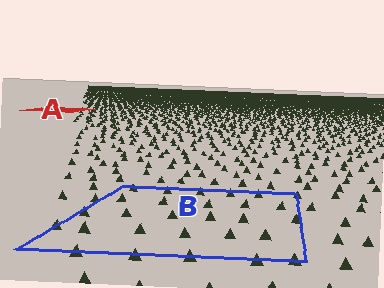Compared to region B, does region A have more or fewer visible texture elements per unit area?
Region A has more texture elements per unit area — they are packed more densely because it is farther away.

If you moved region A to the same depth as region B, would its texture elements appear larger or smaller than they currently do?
They would appear larger. At a closer depth, the same texture elements are projected at a bigger on-screen size.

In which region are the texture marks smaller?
The texture marks are smaller in region A, because it is farther away.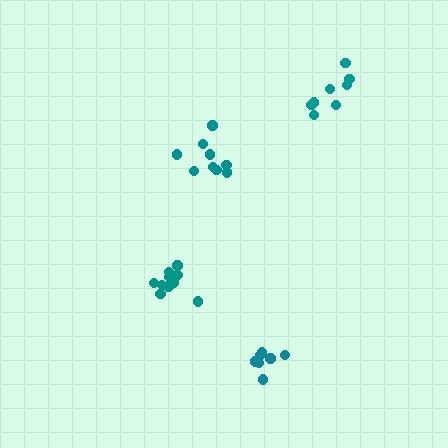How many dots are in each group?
Group 1: 10 dots, Group 2: 7 dots, Group 3: 8 dots, Group 4: 9 dots (34 total).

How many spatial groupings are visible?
There are 4 spatial groupings.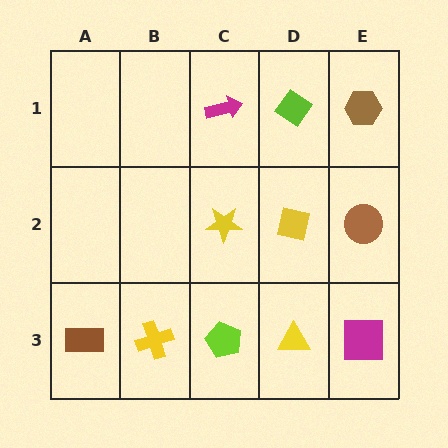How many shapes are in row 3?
5 shapes.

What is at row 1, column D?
A lime diamond.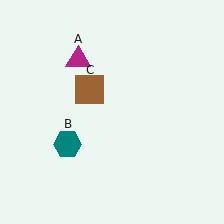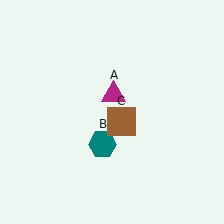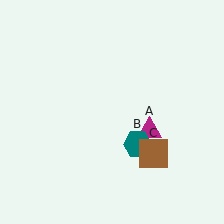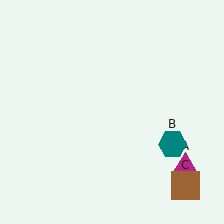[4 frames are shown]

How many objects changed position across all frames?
3 objects changed position: magenta triangle (object A), teal hexagon (object B), brown square (object C).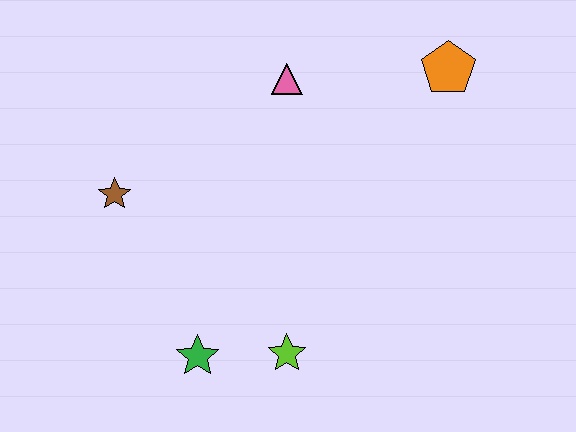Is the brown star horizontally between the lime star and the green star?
No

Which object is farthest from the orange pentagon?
The green star is farthest from the orange pentagon.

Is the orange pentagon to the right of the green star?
Yes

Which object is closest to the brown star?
The green star is closest to the brown star.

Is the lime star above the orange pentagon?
No